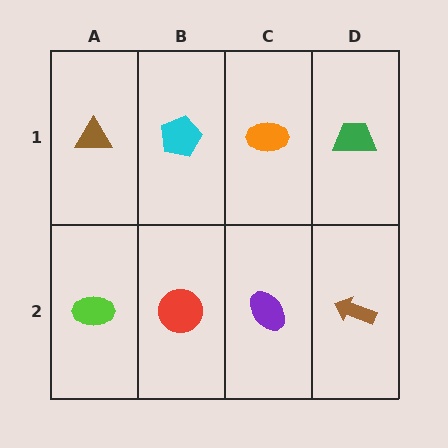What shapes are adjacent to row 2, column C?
An orange ellipse (row 1, column C), a red circle (row 2, column B), a brown arrow (row 2, column D).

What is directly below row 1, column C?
A purple ellipse.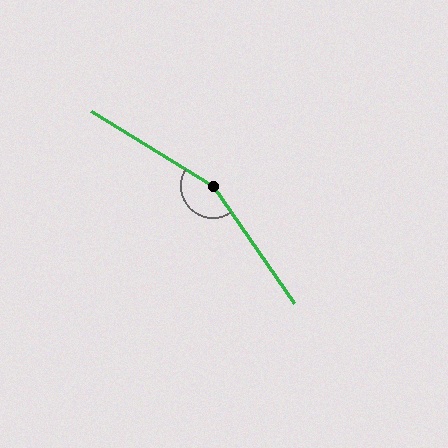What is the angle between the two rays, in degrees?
Approximately 156 degrees.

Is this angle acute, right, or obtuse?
It is obtuse.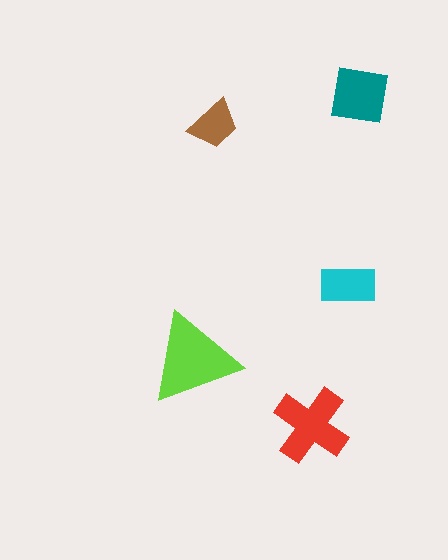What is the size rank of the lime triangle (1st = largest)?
1st.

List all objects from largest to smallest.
The lime triangle, the red cross, the teal square, the cyan rectangle, the brown trapezoid.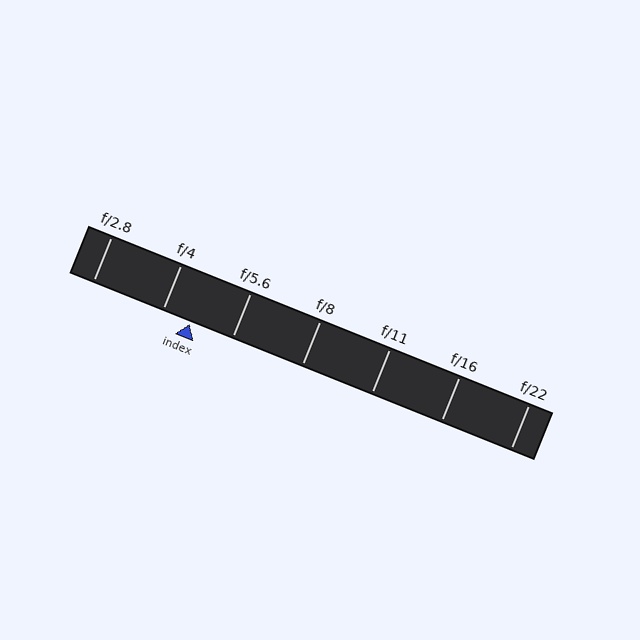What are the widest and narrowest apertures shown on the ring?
The widest aperture shown is f/2.8 and the narrowest is f/22.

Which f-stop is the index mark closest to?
The index mark is closest to f/4.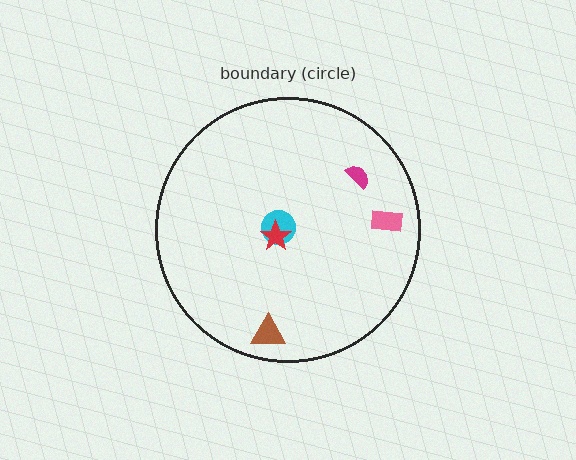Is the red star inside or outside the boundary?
Inside.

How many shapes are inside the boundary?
5 inside, 0 outside.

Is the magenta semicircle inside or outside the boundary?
Inside.